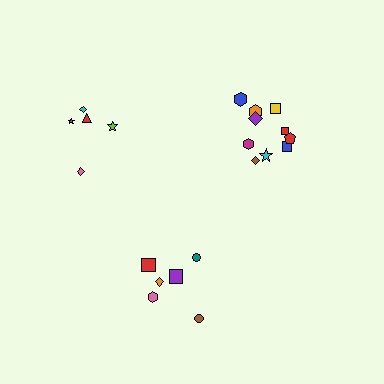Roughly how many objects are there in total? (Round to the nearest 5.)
Roughly 20 objects in total.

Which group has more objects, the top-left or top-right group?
The top-right group.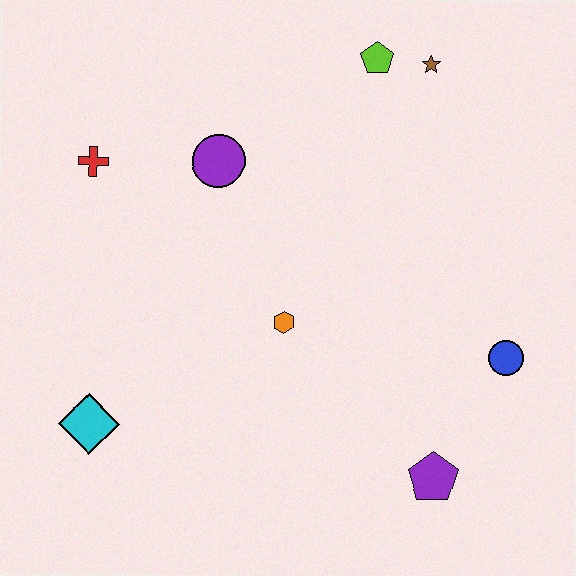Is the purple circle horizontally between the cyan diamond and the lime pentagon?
Yes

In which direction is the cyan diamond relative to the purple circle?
The cyan diamond is below the purple circle.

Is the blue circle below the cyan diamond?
No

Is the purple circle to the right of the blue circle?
No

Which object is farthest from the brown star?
The cyan diamond is farthest from the brown star.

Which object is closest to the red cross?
The purple circle is closest to the red cross.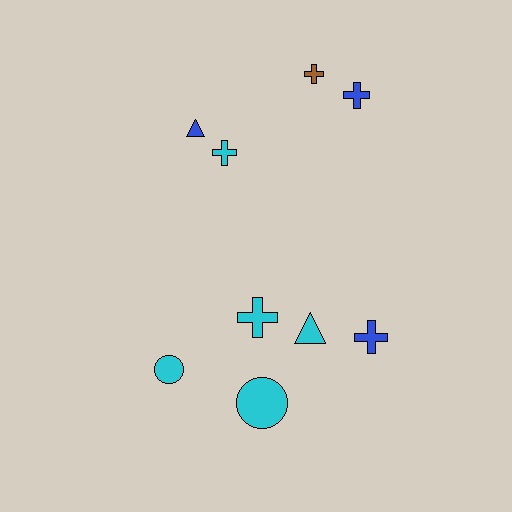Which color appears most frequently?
Cyan, with 5 objects.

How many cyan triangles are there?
There is 1 cyan triangle.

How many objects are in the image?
There are 9 objects.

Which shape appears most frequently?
Cross, with 5 objects.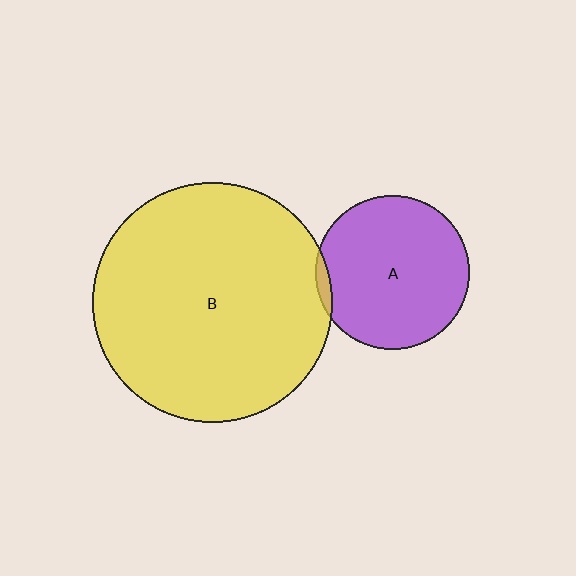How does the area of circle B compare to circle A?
Approximately 2.5 times.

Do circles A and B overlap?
Yes.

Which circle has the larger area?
Circle B (yellow).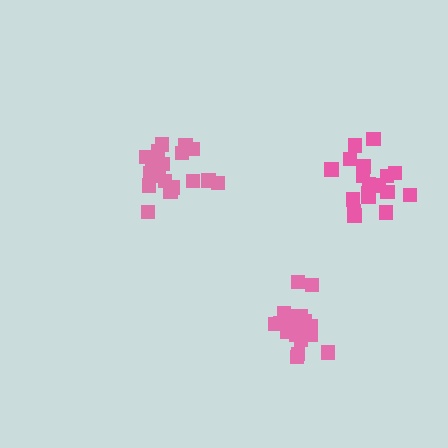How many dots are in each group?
Group 1: 18 dots, Group 2: 20 dots, Group 3: 18 dots (56 total).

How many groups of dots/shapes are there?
There are 3 groups.